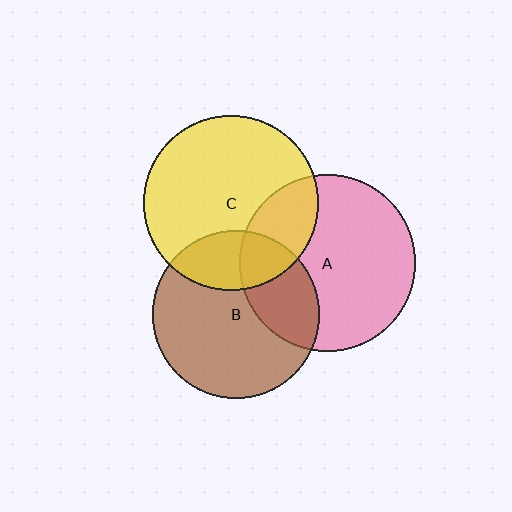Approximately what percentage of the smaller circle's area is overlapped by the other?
Approximately 30%.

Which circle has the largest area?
Circle A (pink).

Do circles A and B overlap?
Yes.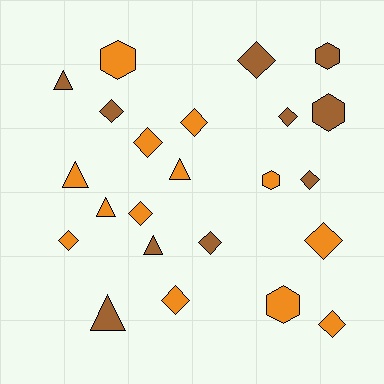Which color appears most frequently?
Orange, with 13 objects.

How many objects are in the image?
There are 23 objects.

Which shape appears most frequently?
Diamond, with 12 objects.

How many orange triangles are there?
There are 3 orange triangles.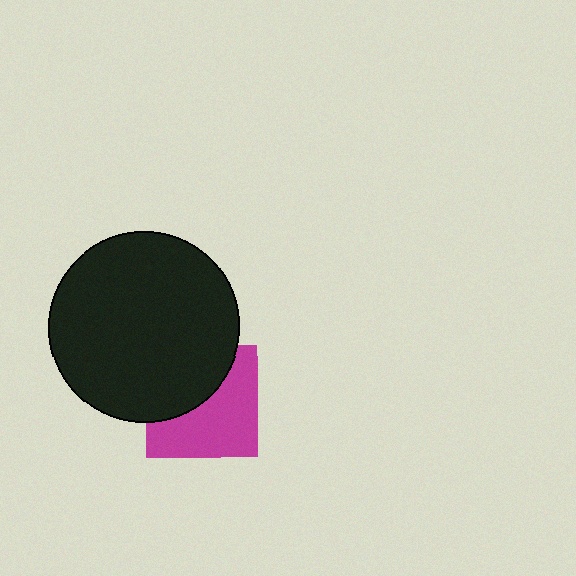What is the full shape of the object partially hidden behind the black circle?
The partially hidden object is a magenta square.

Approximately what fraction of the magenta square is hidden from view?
Roughly 42% of the magenta square is hidden behind the black circle.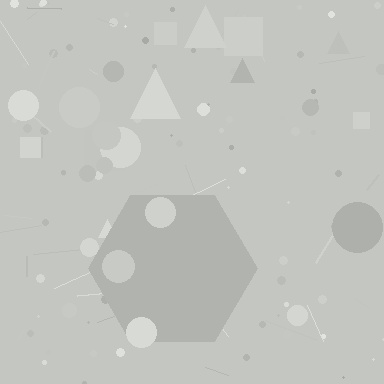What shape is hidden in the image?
A hexagon is hidden in the image.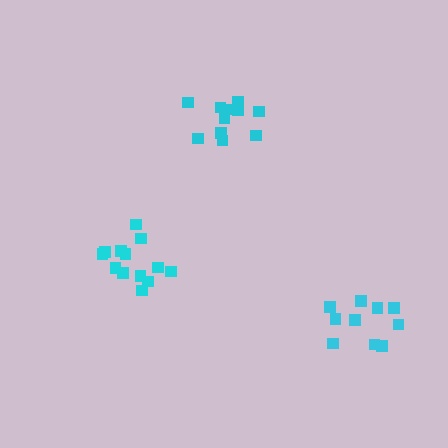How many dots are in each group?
Group 1: 11 dots, Group 2: 10 dots, Group 3: 13 dots (34 total).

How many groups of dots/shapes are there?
There are 3 groups.